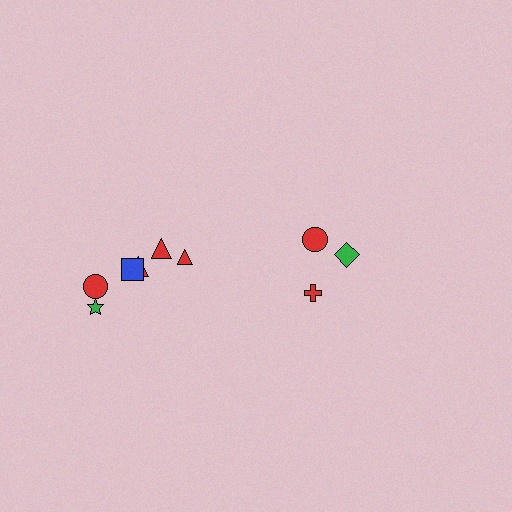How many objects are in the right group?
There are 3 objects.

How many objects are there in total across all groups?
There are 9 objects.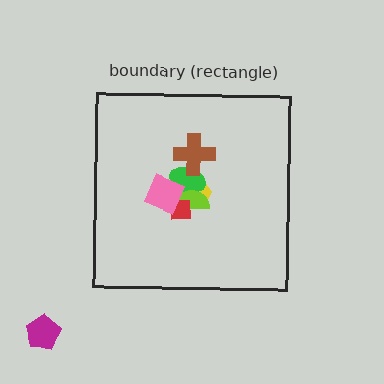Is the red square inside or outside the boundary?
Inside.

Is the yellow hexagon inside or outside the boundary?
Inside.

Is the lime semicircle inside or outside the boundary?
Inside.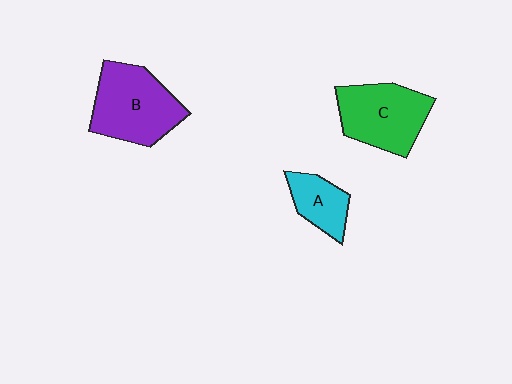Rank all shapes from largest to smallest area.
From largest to smallest: B (purple), C (green), A (cyan).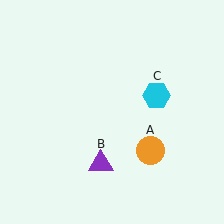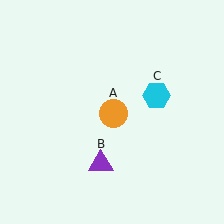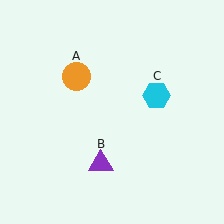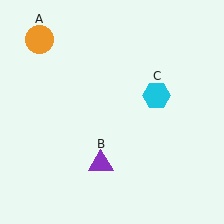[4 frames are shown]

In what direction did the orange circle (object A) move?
The orange circle (object A) moved up and to the left.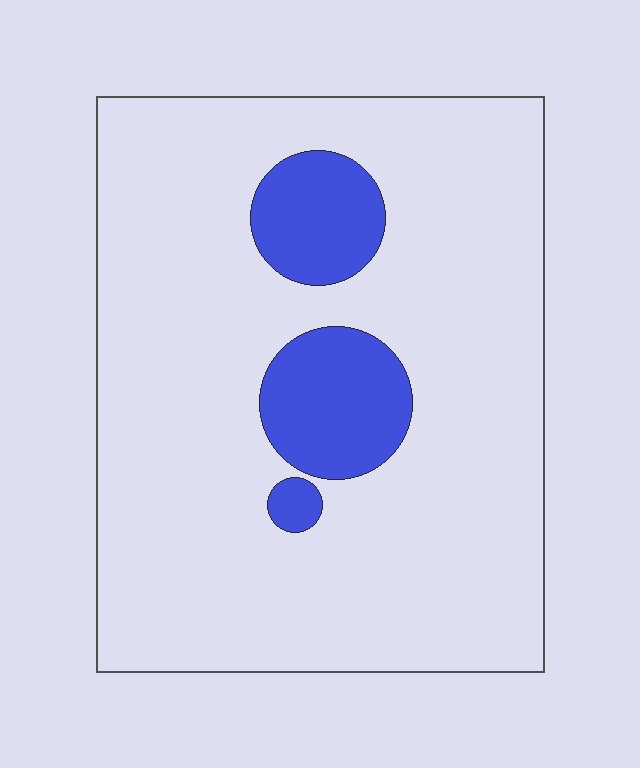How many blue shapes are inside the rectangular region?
3.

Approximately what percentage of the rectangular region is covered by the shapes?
Approximately 15%.